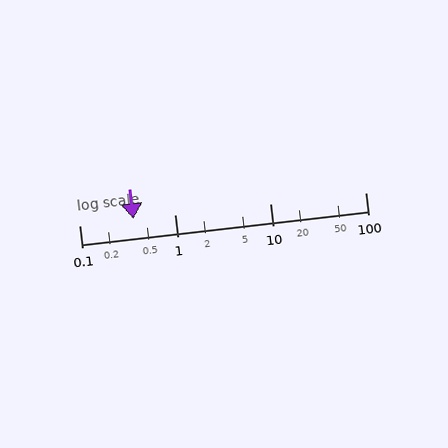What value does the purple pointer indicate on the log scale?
The pointer indicates approximately 0.37.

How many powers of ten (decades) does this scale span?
The scale spans 3 decades, from 0.1 to 100.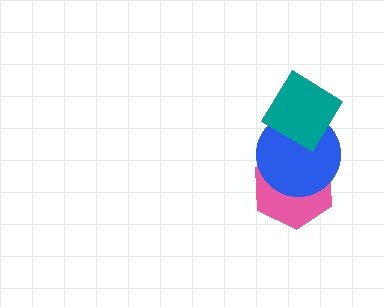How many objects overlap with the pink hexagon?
1 object overlaps with the pink hexagon.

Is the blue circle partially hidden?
Yes, it is partially covered by another shape.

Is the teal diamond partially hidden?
No, no other shape covers it.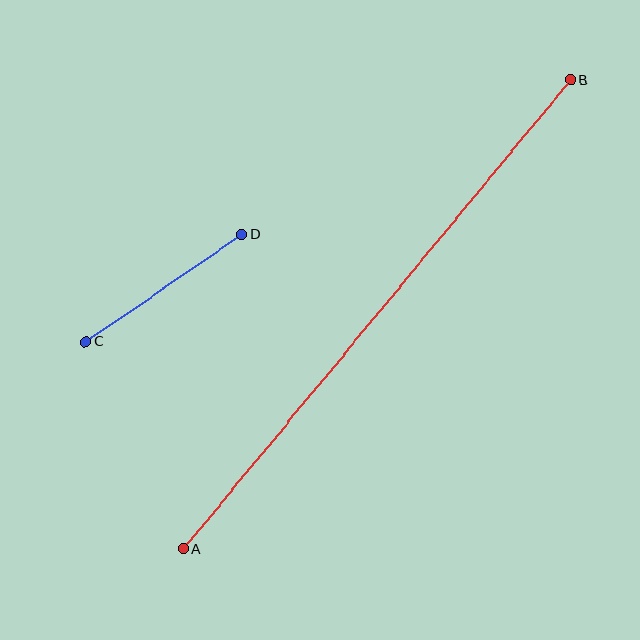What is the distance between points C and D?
The distance is approximately 189 pixels.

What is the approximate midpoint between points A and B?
The midpoint is at approximately (377, 314) pixels.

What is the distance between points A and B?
The distance is approximately 608 pixels.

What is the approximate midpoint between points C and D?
The midpoint is at approximately (164, 288) pixels.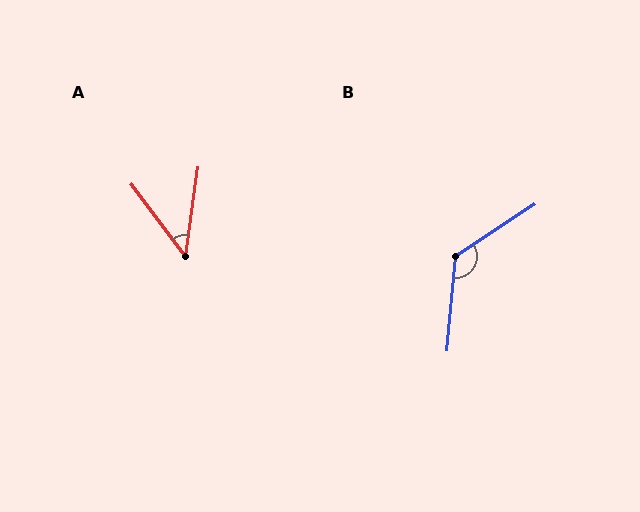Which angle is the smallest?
A, at approximately 45 degrees.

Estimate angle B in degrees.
Approximately 128 degrees.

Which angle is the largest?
B, at approximately 128 degrees.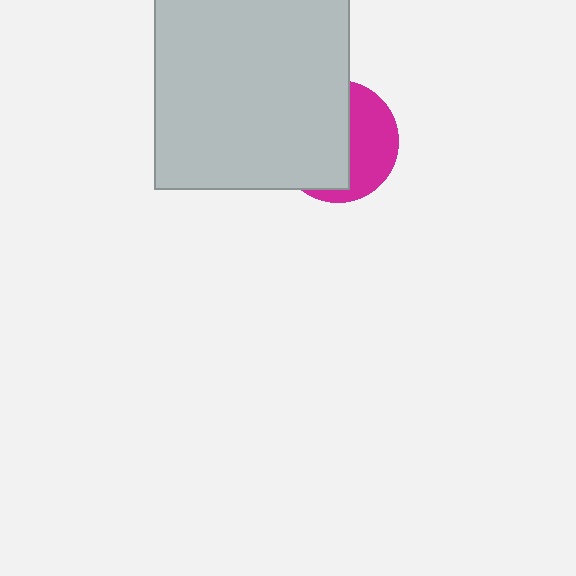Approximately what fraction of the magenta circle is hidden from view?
Roughly 57% of the magenta circle is hidden behind the light gray rectangle.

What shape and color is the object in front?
The object in front is a light gray rectangle.